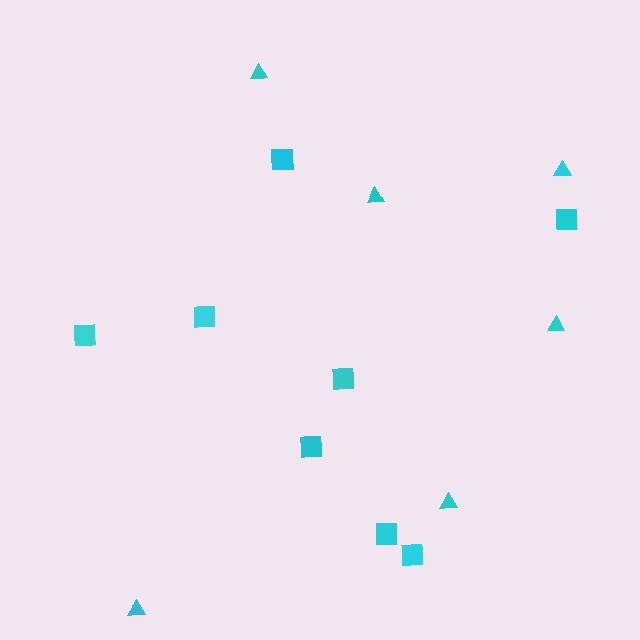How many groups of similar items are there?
There are 2 groups: one group of triangles (6) and one group of squares (8).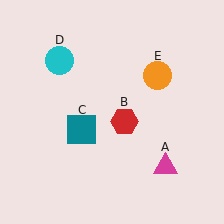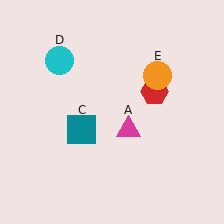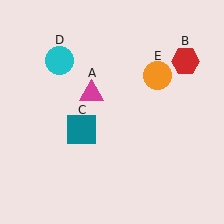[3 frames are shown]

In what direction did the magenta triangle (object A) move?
The magenta triangle (object A) moved up and to the left.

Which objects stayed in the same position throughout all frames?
Teal square (object C) and cyan circle (object D) and orange circle (object E) remained stationary.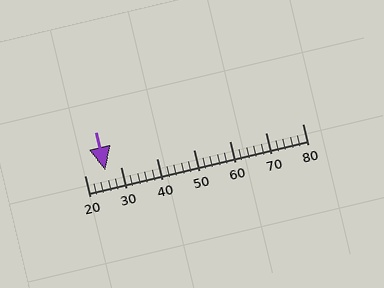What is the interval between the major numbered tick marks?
The major tick marks are spaced 10 units apart.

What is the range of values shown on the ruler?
The ruler shows values from 20 to 80.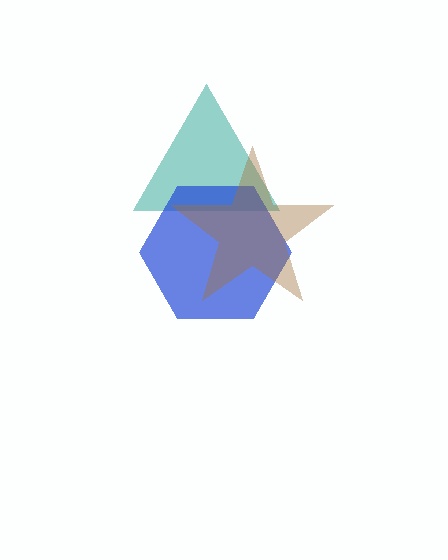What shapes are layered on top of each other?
The layered shapes are: a teal triangle, a blue hexagon, a brown star.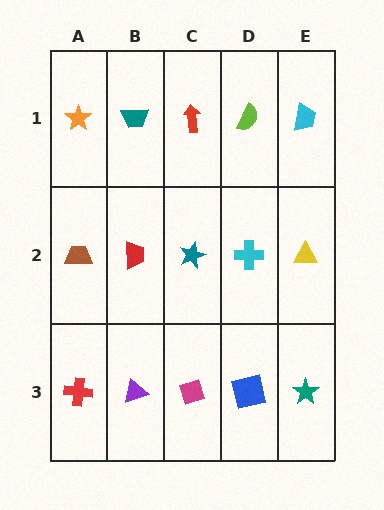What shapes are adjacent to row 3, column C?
A teal star (row 2, column C), a purple triangle (row 3, column B), a blue square (row 3, column D).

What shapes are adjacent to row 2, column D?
A lime semicircle (row 1, column D), a blue square (row 3, column D), a teal star (row 2, column C), a yellow triangle (row 2, column E).